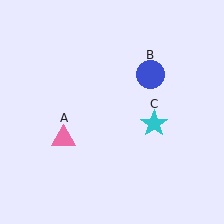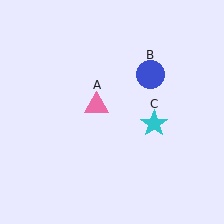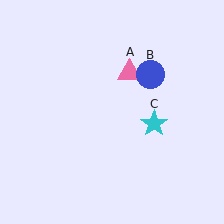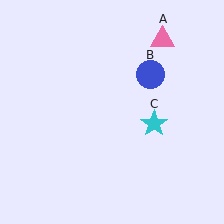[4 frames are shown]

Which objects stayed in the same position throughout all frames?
Blue circle (object B) and cyan star (object C) remained stationary.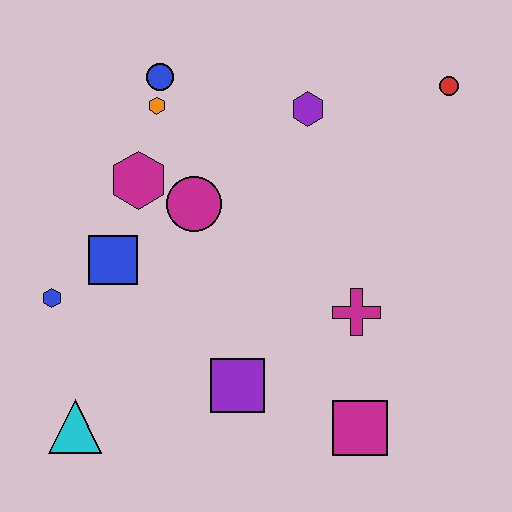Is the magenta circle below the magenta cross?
No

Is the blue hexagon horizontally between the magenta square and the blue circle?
No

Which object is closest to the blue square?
The blue hexagon is closest to the blue square.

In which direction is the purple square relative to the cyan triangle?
The purple square is to the right of the cyan triangle.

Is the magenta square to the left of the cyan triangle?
No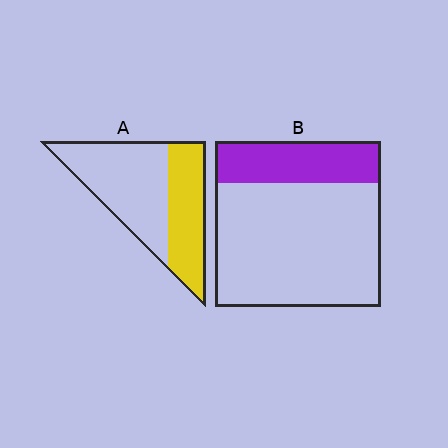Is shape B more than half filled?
No.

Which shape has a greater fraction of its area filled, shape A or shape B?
Shape A.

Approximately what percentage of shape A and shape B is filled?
A is approximately 40% and B is approximately 25%.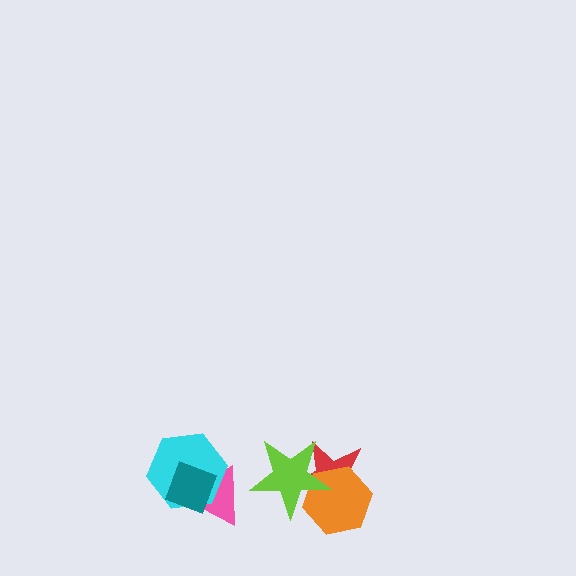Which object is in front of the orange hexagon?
The lime star is in front of the orange hexagon.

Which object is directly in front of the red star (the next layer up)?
The orange hexagon is directly in front of the red star.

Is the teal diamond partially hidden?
No, no other shape covers it.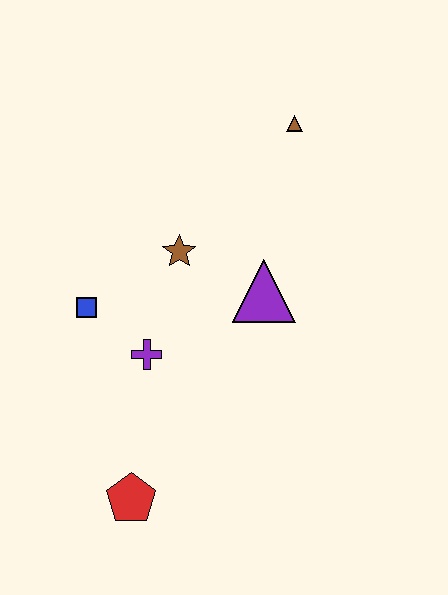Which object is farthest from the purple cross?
The brown triangle is farthest from the purple cross.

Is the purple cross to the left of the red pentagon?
No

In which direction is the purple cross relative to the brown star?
The purple cross is below the brown star.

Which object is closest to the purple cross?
The blue square is closest to the purple cross.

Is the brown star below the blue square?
No